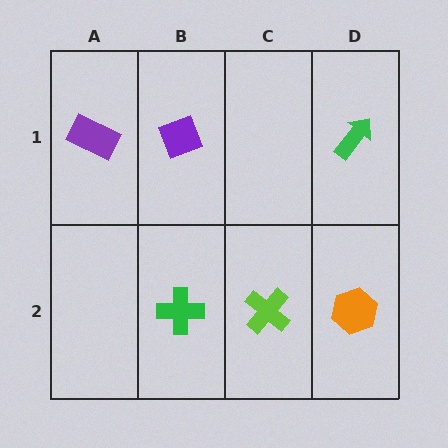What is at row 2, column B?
A green cross.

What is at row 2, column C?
A lime cross.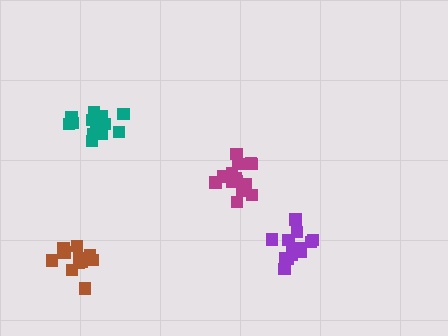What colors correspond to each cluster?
The clusters are colored: teal, purple, brown, magenta.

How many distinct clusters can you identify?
There are 4 distinct clusters.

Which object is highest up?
The teal cluster is topmost.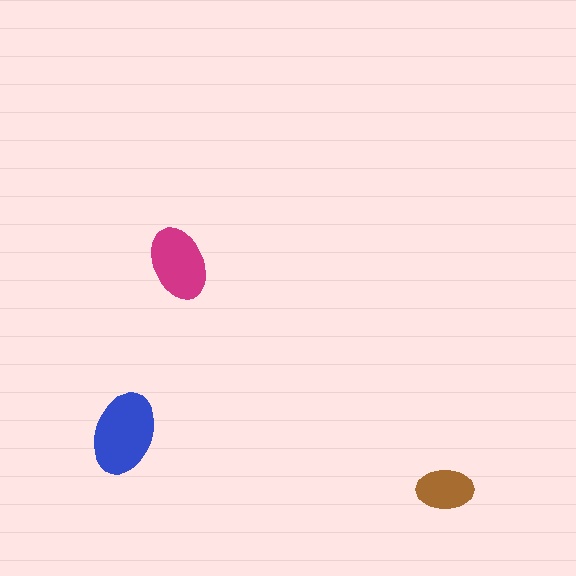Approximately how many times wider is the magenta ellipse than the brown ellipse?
About 1.5 times wider.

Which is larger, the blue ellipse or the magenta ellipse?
The blue one.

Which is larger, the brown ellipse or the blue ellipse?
The blue one.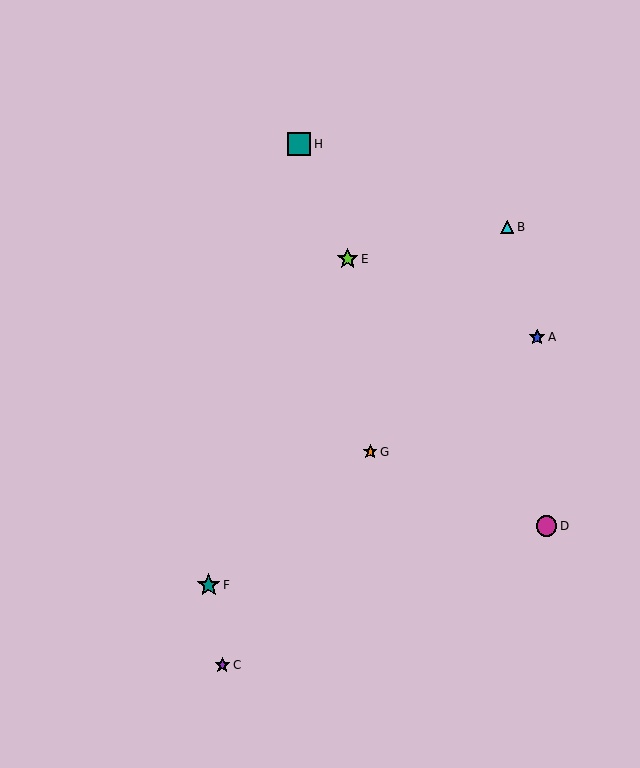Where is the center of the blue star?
The center of the blue star is at (537, 337).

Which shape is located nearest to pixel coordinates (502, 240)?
The cyan triangle (labeled B) at (507, 227) is nearest to that location.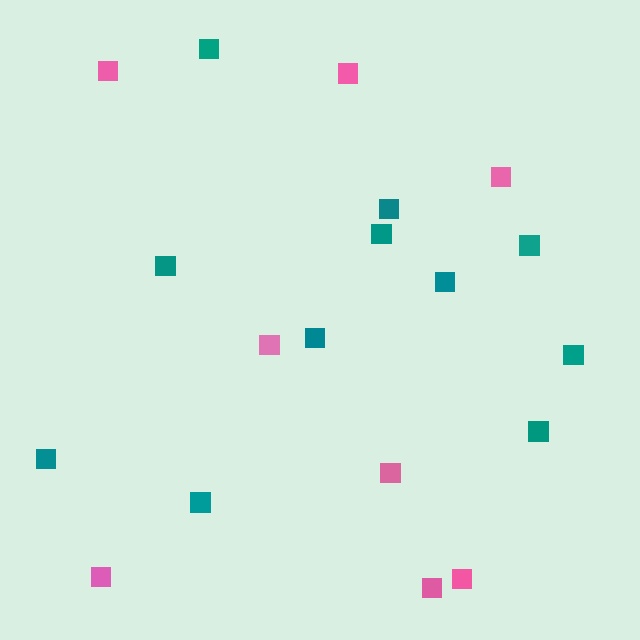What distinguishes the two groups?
There are 2 groups: one group of teal squares (11) and one group of pink squares (8).